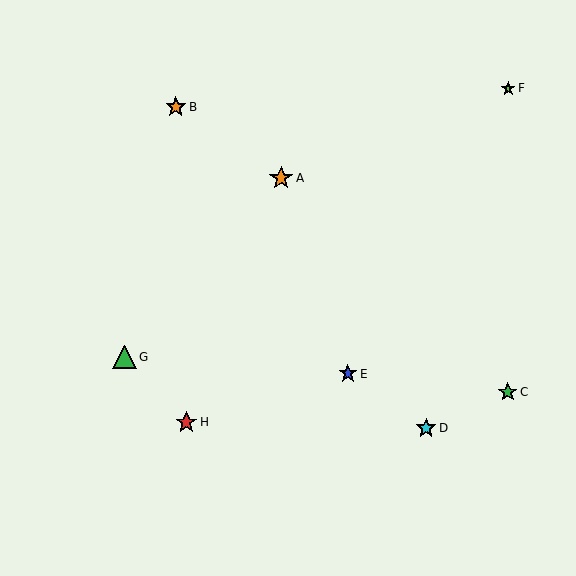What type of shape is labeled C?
Shape C is a green star.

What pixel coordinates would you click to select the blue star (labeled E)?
Click at (348, 374) to select the blue star E.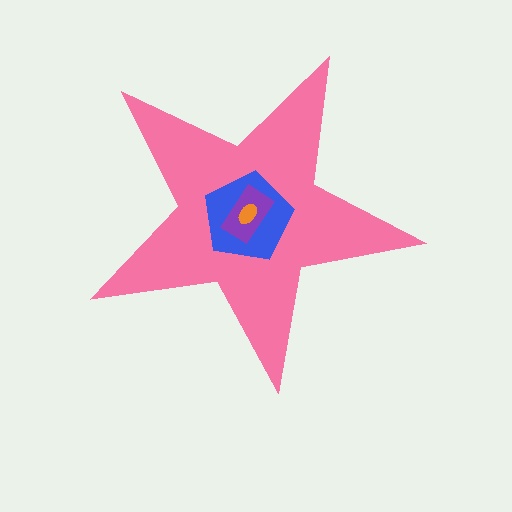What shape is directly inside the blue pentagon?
The purple rectangle.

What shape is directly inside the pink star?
The blue pentagon.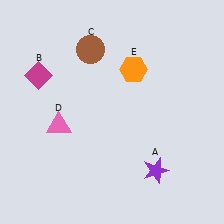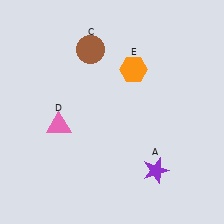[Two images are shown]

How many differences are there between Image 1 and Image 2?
There is 1 difference between the two images.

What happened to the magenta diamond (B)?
The magenta diamond (B) was removed in Image 2. It was in the top-left area of Image 1.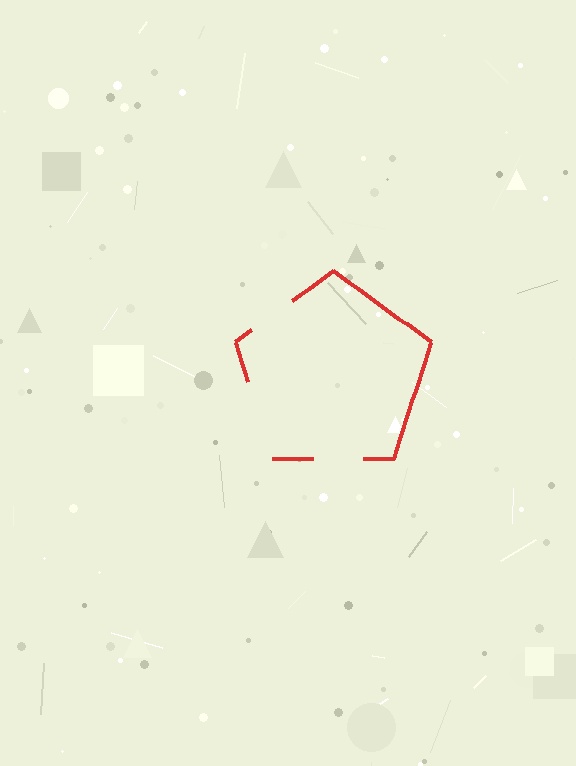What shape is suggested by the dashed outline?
The dashed outline suggests a pentagon.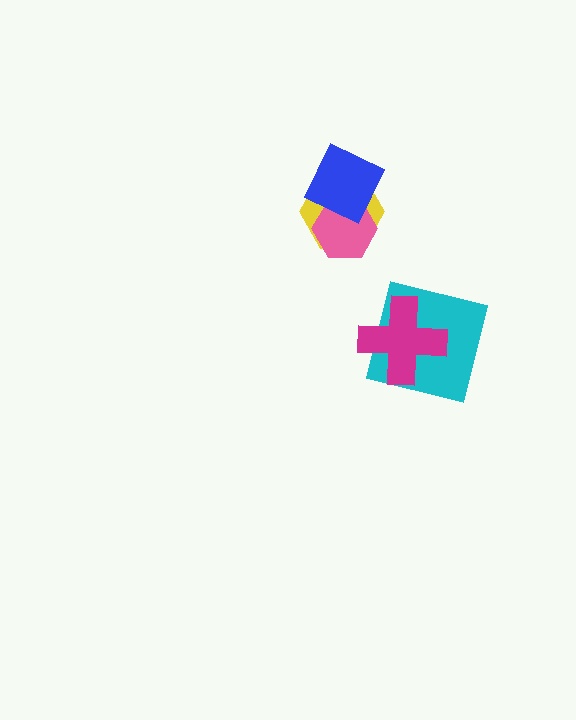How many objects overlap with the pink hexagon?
2 objects overlap with the pink hexagon.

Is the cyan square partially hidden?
Yes, it is partially covered by another shape.